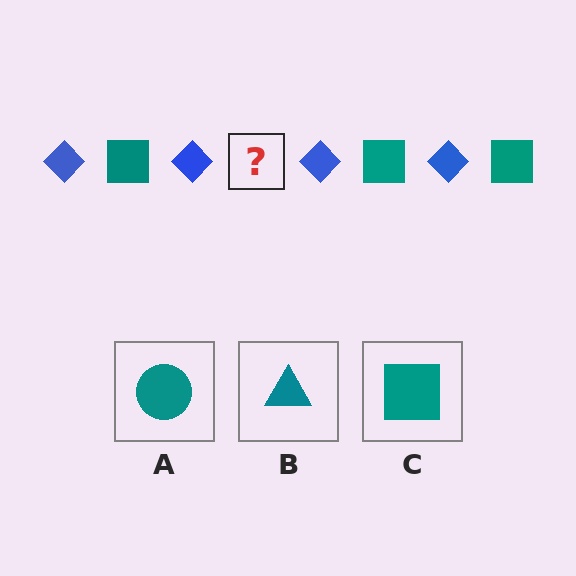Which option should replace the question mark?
Option C.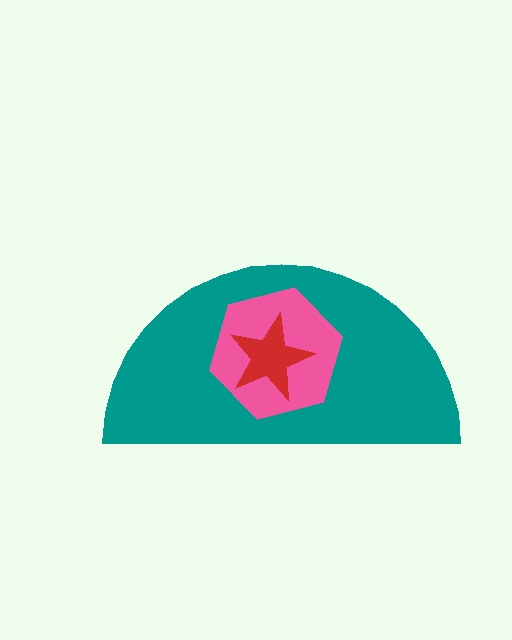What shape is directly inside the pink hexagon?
The red star.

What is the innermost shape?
The red star.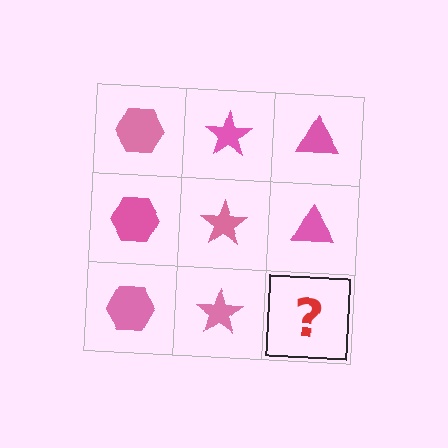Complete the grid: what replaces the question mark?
The question mark should be replaced with a pink triangle.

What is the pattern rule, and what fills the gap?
The rule is that each column has a consistent shape. The gap should be filled with a pink triangle.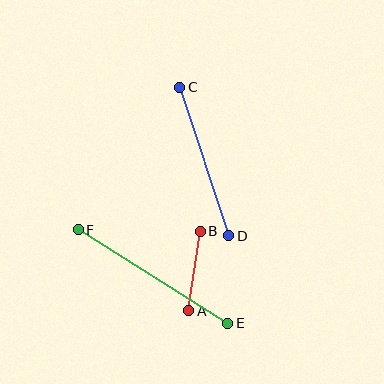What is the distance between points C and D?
The distance is approximately 157 pixels.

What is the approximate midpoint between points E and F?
The midpoint is at approximately (153, 277) pixels.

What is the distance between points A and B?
The distance is approximately 80 pixels.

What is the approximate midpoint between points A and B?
The midpoint is at approximately (194, 271) pixels.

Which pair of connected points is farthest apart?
Points E and F are farthest apart.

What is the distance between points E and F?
The distance is approximately 176 pixels.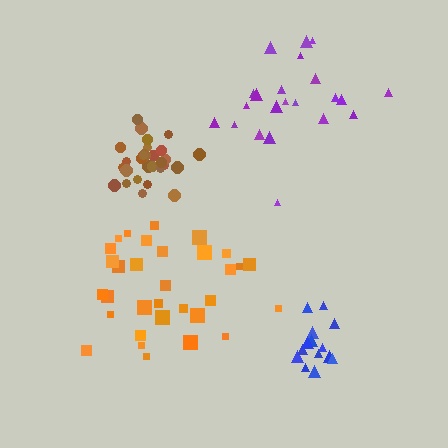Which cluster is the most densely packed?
Brown.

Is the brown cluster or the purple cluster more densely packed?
Brown.